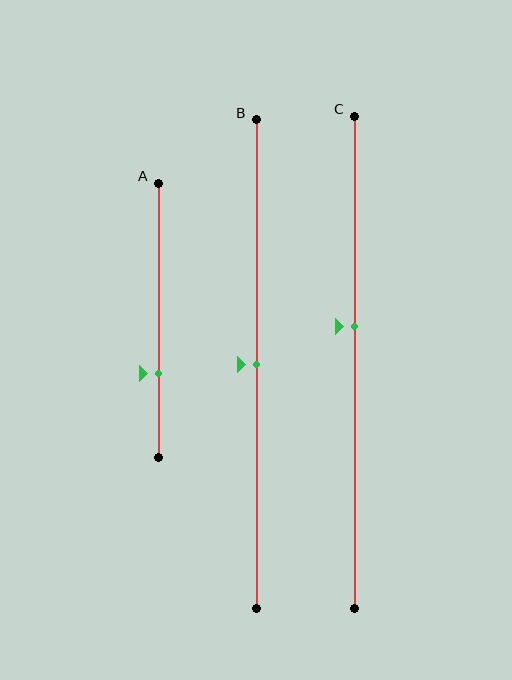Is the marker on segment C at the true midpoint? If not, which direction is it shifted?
No, the marker on segment C is shifted upward by about 7% of the segment length.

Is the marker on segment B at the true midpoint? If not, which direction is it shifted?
Yes, the marker on segment B is at the true midpoint.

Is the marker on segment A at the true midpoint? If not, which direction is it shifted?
No, the marker on segment A is shifted downward by about 20% of the segment length.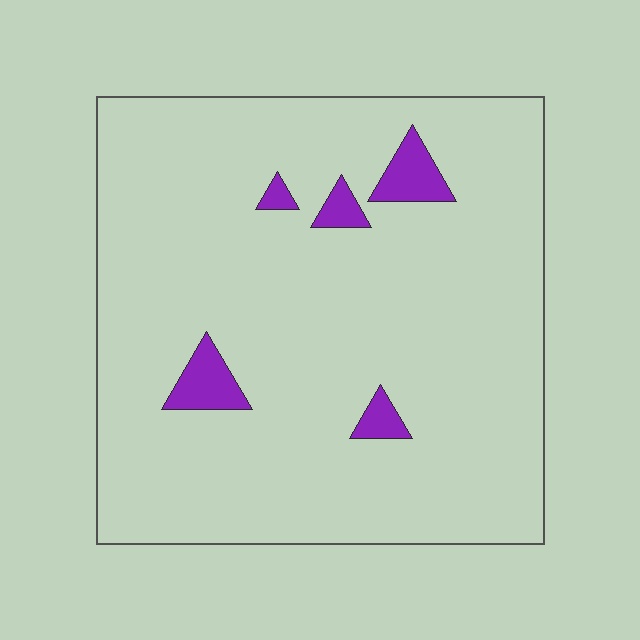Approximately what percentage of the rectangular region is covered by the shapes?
Approximately 5%.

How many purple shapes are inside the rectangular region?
5.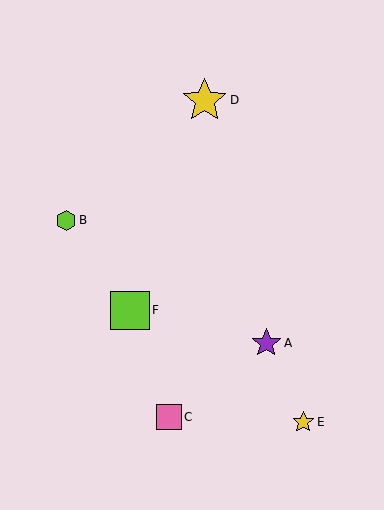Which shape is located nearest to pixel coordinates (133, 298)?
The lime square (labeled F) at (130, 310) is nearest to that location.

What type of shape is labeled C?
Shape C is a pink square.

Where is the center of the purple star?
The center of the purple star is at (266, 343).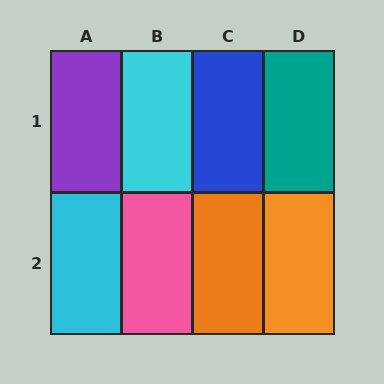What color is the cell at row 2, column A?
Cyan.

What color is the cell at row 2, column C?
Orange.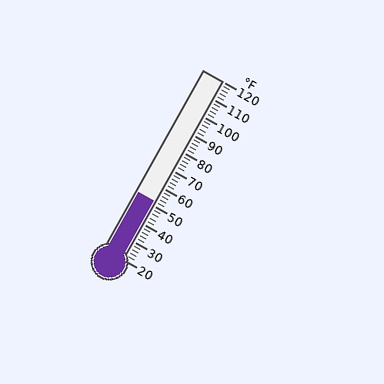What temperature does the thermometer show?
The thermometer shows approximately 52°F.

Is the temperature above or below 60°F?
The temperature is below 60°F.